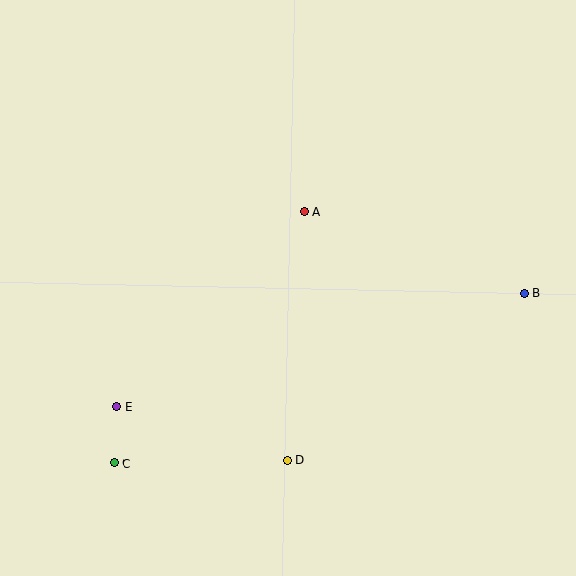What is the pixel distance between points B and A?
The distance between B and A is 235 pixels.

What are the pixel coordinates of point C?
Point C is at (115, 463).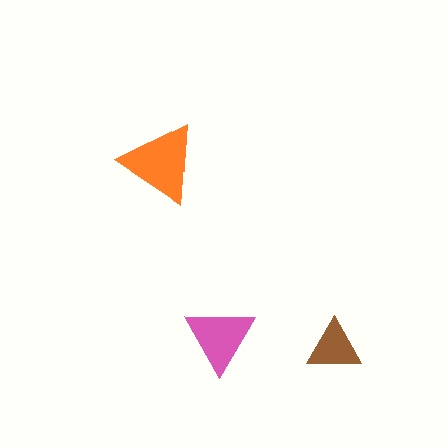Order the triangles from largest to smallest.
the orange one, the pink one, the brown one.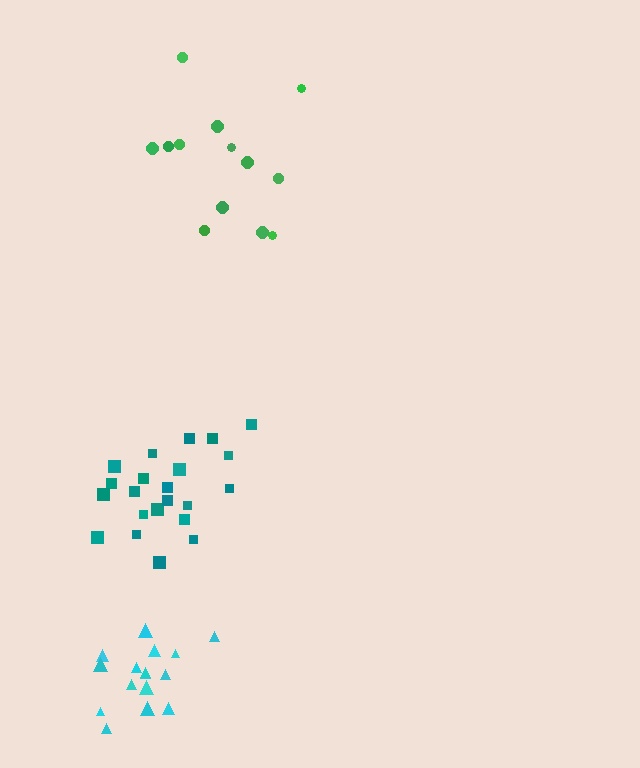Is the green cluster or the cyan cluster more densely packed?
Cyan.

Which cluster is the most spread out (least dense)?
Green.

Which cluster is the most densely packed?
Teal.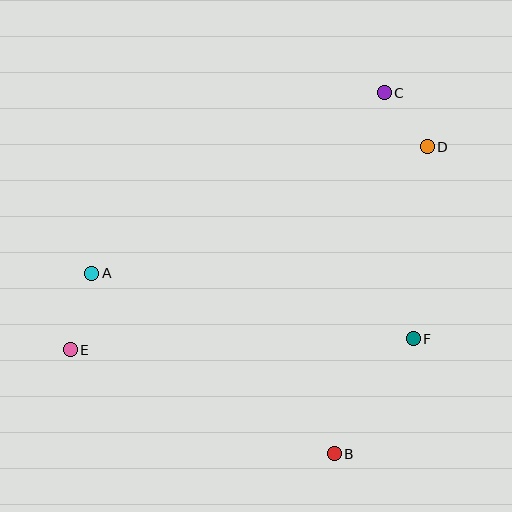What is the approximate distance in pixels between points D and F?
The distance between D and F is approximately 193 pixels.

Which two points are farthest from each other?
Points D and E are farthest from each other.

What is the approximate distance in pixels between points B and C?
The distance between B and C is approximately 365 pixels.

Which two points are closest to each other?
Points C and D are closest to each other.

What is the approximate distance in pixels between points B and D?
The distance between B and D is approximately 321 pixels.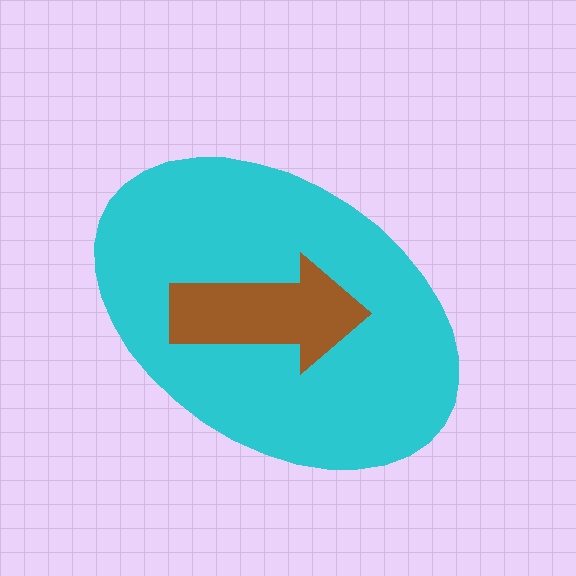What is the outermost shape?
The cyan ellipse.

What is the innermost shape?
The brown arrow.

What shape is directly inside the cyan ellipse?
The brown arrow.